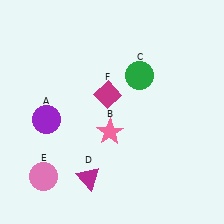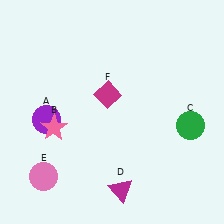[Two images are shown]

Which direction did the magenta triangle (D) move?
The magenta triangle (D) moved right.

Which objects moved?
The objects that moved are: the pink star (B), the green circle (C), the magenta triangle (D).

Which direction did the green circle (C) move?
The green circle (C) moved down.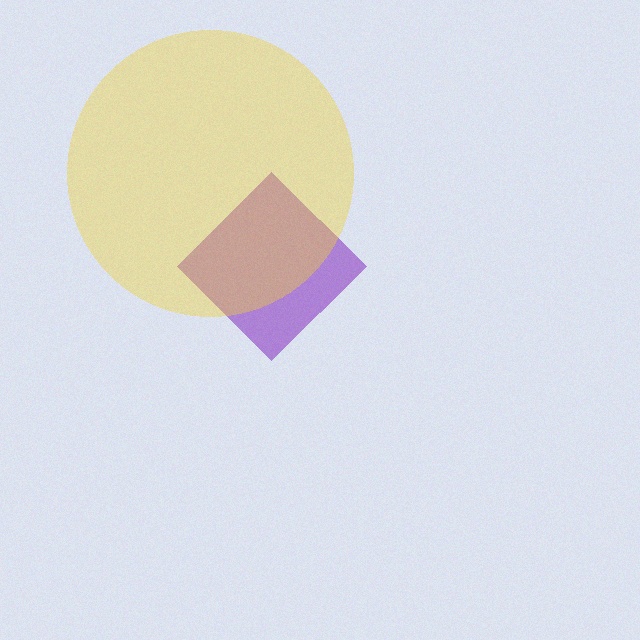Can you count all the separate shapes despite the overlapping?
Yes, there are 2 separate shapes.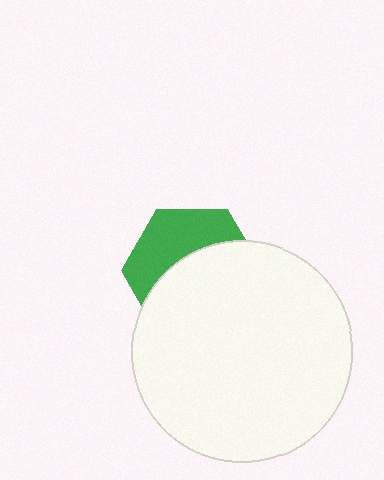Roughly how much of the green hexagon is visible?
A small part of it is visible (roughly 40%).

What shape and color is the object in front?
The object in front is a white circle.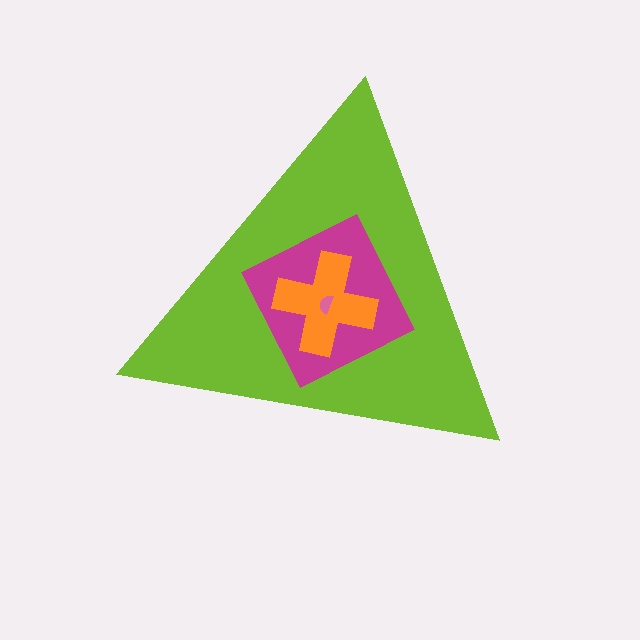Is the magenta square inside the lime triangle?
Yes.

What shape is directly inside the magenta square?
The orange cross.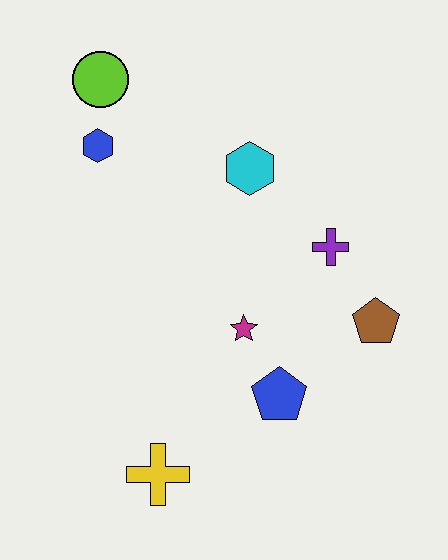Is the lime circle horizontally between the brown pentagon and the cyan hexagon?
No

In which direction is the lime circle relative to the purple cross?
The lime circle is to the left of the purple cross.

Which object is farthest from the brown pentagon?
The lime circle is farthest from the brown pentagon.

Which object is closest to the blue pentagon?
The magenta star is closest to the blue pentagon.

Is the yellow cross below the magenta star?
Yes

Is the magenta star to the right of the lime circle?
Yes